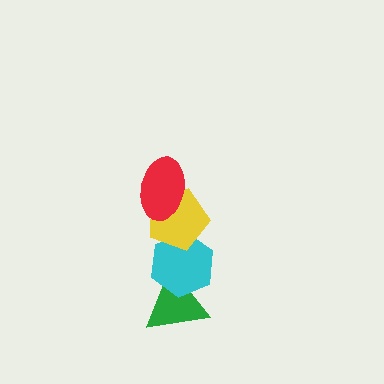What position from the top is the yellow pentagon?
The yellow pentagon is 2nd from the top.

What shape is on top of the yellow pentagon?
The red ellipse is on top of the yellow pentagon.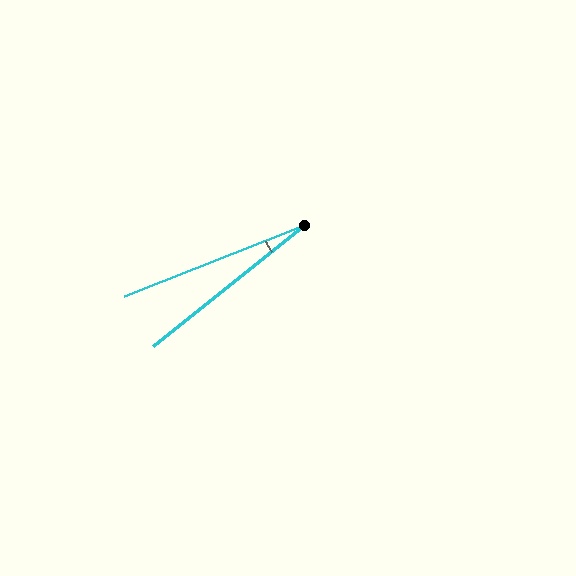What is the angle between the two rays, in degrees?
Approximately 17 degrees.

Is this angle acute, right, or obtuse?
It is acute.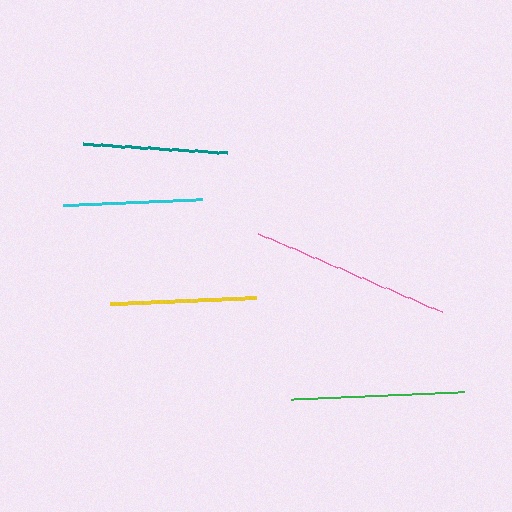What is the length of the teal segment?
The teal segment is approximately 144 pixels long.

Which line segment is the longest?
The pink line is the longest at approximately 200 pixels.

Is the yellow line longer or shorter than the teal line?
The yellow line is longer than the teal line.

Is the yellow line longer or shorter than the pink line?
The pink line is longer than the yellow line.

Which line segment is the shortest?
The cyan line is the shortest at approximately 139 pixels.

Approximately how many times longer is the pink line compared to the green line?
The pink line is approximately 1.2 times the length of the green line.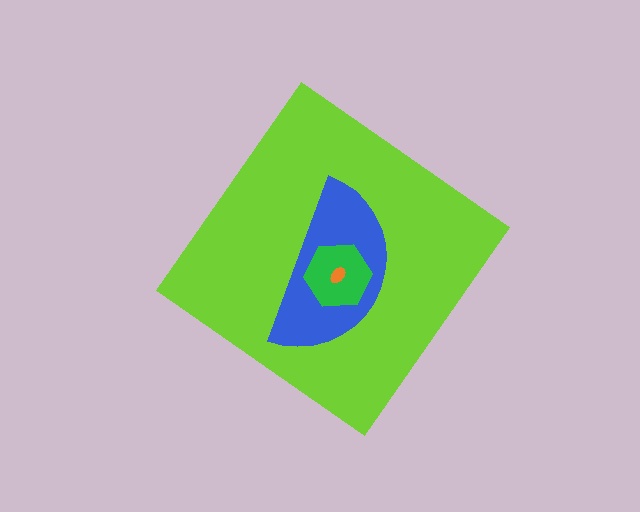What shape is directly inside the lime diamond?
The blue semicircle.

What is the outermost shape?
The lime diamond.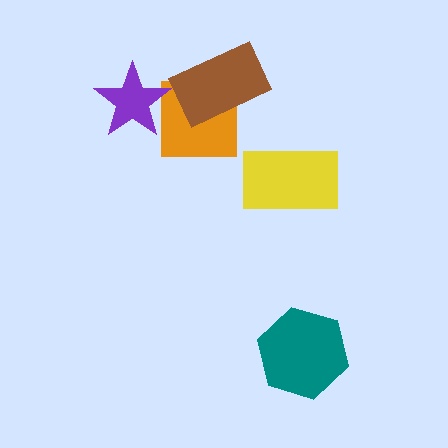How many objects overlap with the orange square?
2 objects overlap with the orange square.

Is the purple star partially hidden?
No, no other shape covers it.